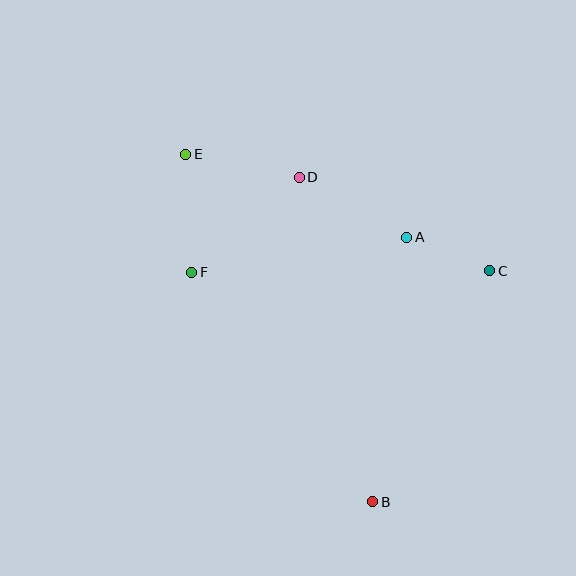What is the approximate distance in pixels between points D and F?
The distance between D and F is approximately 143 pixels.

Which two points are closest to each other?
Points A and C are closest to each other.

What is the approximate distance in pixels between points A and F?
The distance between A and F is approximately 218 pixels.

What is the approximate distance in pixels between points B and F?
The distance between B and F is approximately 292 pixels.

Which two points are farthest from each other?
Points B and E are farthest from each other.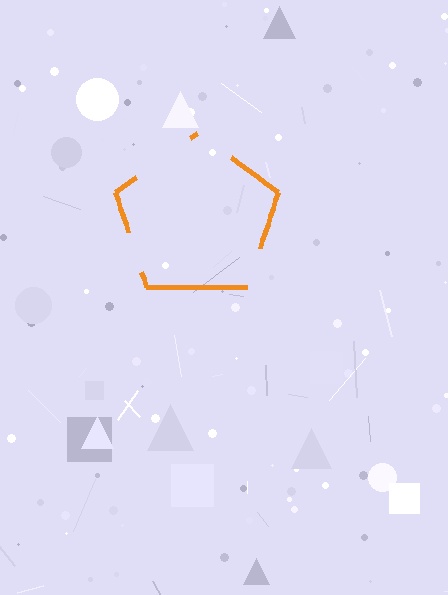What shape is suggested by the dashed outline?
The dashed outline suggests a pentagon.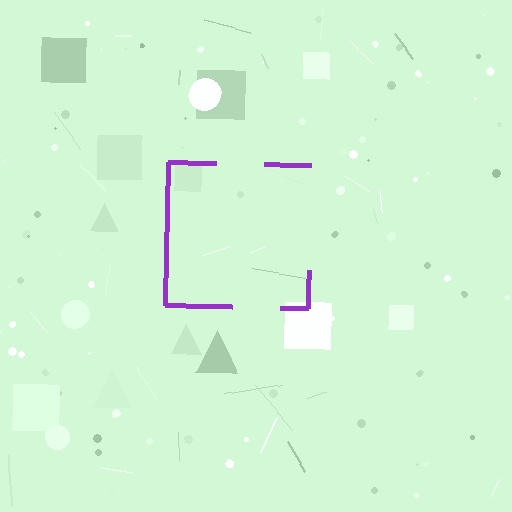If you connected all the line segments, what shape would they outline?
They would outline a square.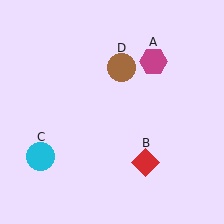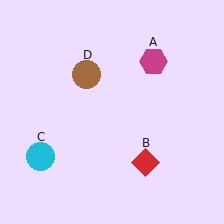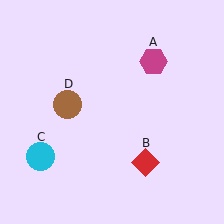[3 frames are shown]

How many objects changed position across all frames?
1 object changed position: brown circle (object D).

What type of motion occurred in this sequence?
The brown circle (object D) rotated counterclockwise around the center of the scene.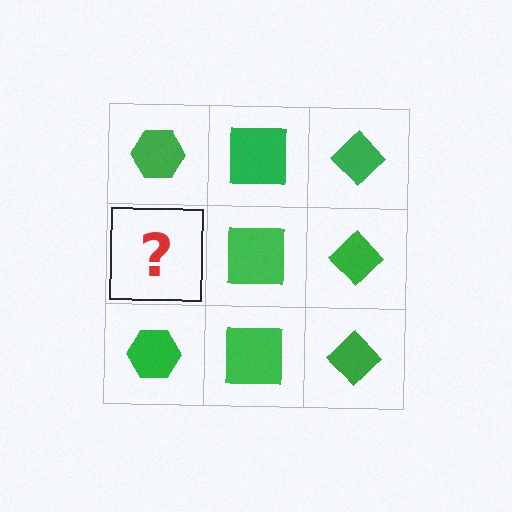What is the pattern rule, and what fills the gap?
The rule is that each column has a consistent shape. The gap should be filled with a green hexagon.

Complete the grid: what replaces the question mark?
The question mark should be replaced with a green hexagon.